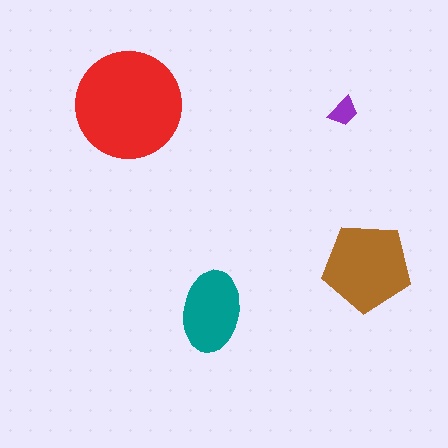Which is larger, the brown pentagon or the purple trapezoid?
The brown pentagon.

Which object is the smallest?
The purple trapezoid.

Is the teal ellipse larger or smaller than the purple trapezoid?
Larger.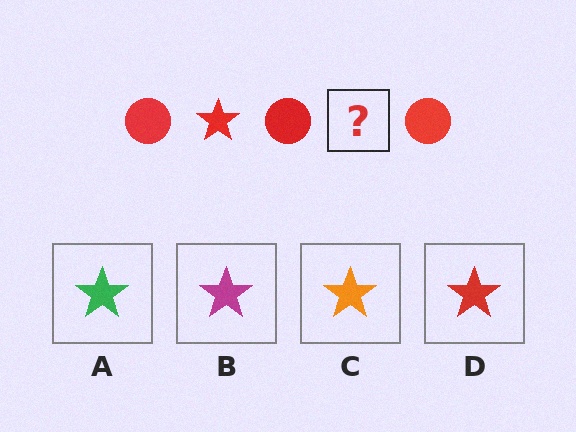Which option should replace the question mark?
Option D.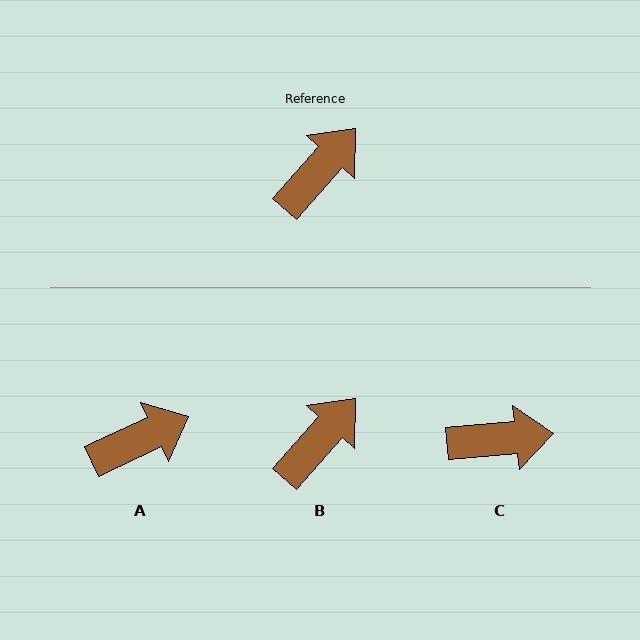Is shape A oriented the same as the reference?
No, it is off by about 23 degrees.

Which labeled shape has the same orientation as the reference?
B.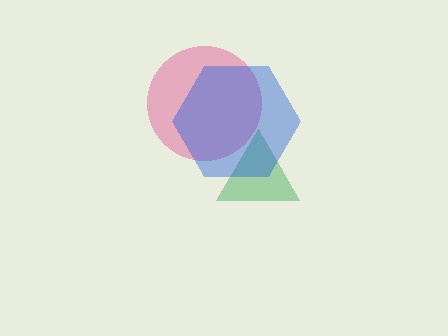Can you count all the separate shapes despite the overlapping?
Yes, there are 3 separate shapes.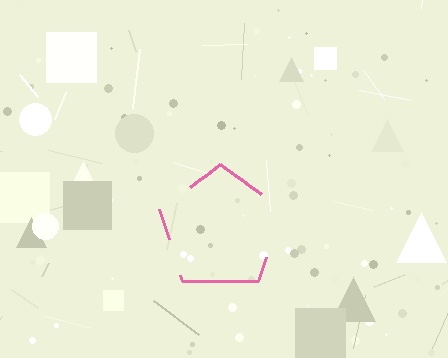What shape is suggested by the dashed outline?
The dashed outline suggests a pentagon.